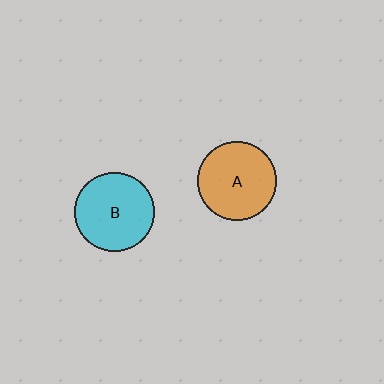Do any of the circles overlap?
No, none of the circles overlap.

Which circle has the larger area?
Circle B (cyan).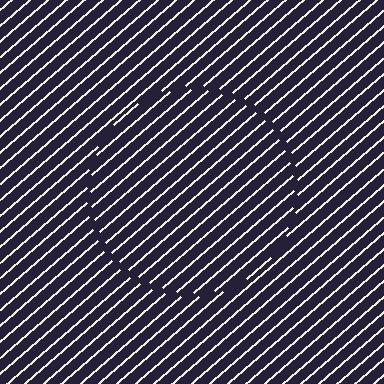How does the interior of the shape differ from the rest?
The interior of the shape contains the same grating, shifted by half a period — the contour is defined by the phase discontinuity where line-ends from the inner and outer gratings abut.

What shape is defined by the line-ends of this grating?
An illusory circle. The interior of the shape contains the same grating, shifted by half a period — the contour is defined by the phase discontinuity where line-ends from the inner and outer gratings abut.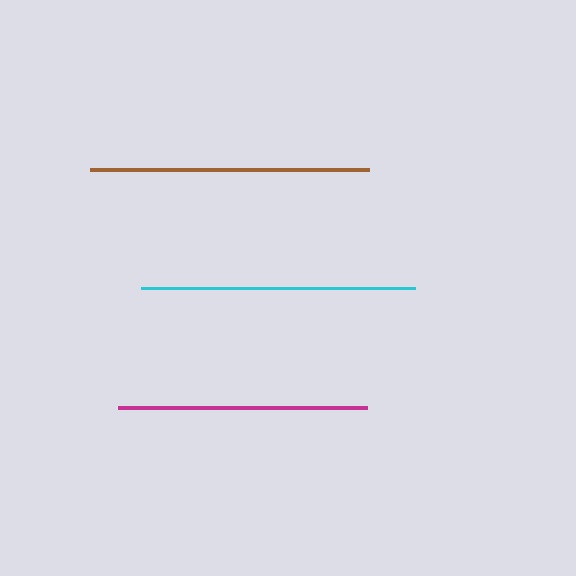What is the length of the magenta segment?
The magenta segment is approximately 249 pixels long.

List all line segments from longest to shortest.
From longest to shortest: brown, cyan, magenta.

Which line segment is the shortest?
The magenta line is the shortest at approximately 249 pixels.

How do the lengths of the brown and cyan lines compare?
The brown and cyan lines are approximately the same length.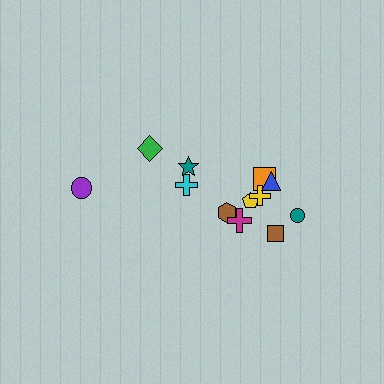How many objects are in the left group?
There are 4 objects.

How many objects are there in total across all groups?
There are 12 objects.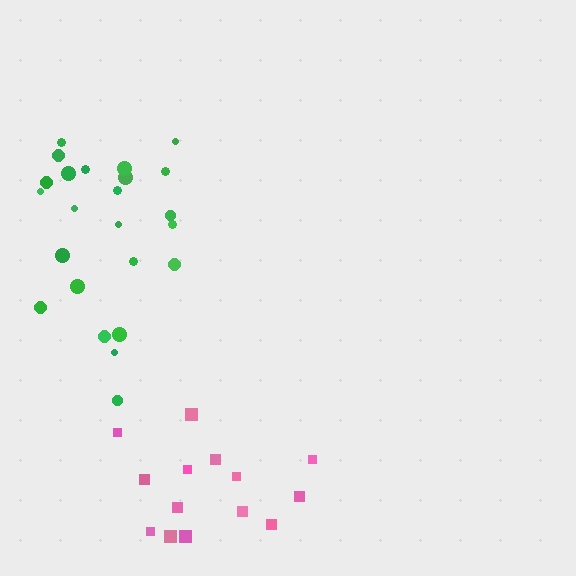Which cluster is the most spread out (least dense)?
Green.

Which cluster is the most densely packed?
Pink.